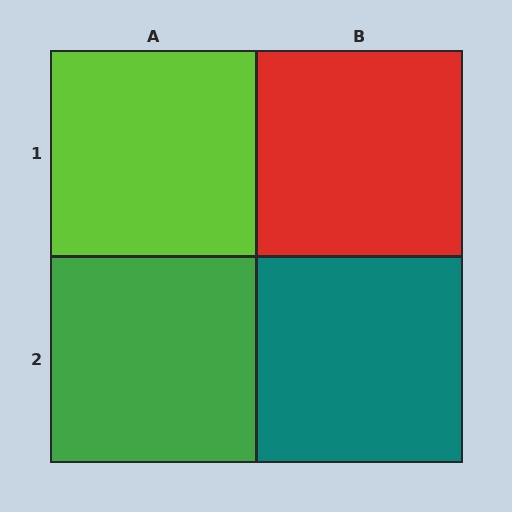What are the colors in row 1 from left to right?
Lime, red.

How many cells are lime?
1 cell is lime.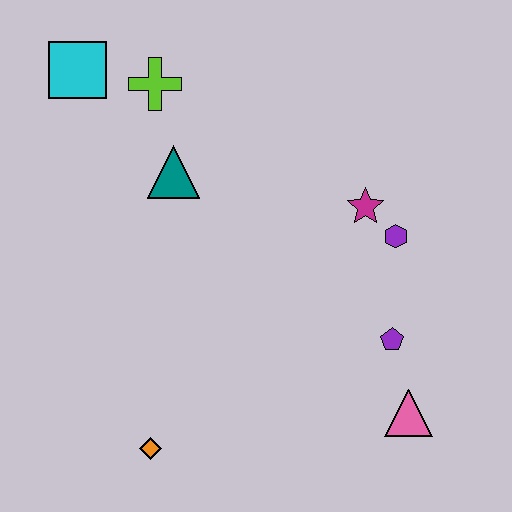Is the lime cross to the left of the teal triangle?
Yes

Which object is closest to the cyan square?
The lime cross is closest to the cyan square.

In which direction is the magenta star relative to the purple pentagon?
The magenta star is above the purple pentagon.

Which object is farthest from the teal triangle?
The pink triangle is farthest from the teal triangle.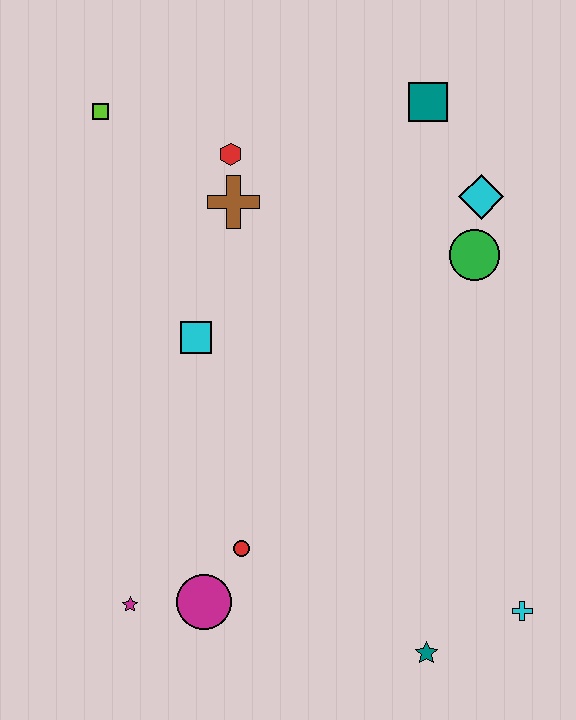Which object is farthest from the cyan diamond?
The magenta star is farthest from the cyan diamond.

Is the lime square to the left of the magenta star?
Yes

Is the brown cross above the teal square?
No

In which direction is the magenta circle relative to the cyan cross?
The magenta circle is to the left of the cyan cross.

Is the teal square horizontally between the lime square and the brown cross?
No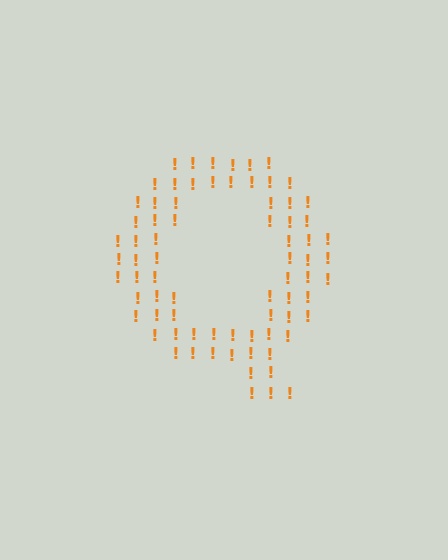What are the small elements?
The small elements are exclamation marks.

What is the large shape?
The large shape is the letter Q.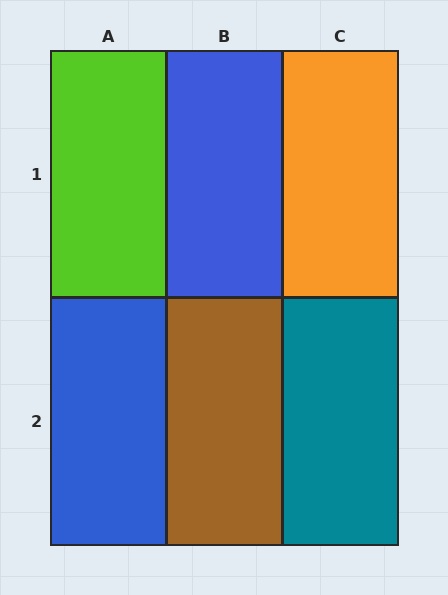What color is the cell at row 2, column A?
Blue.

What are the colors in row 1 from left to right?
Lime, blue, orange.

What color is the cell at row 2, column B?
Brown.